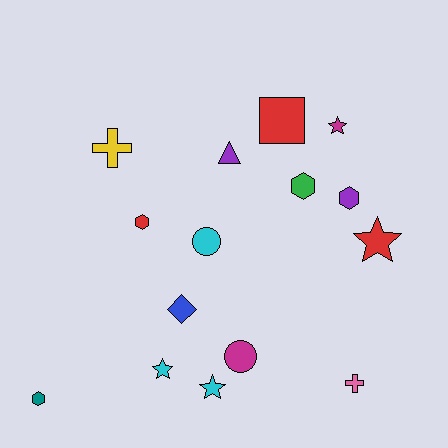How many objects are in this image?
There are 15 objects.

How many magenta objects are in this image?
There are 2 magenta objects.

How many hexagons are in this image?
There are 4 hexagons.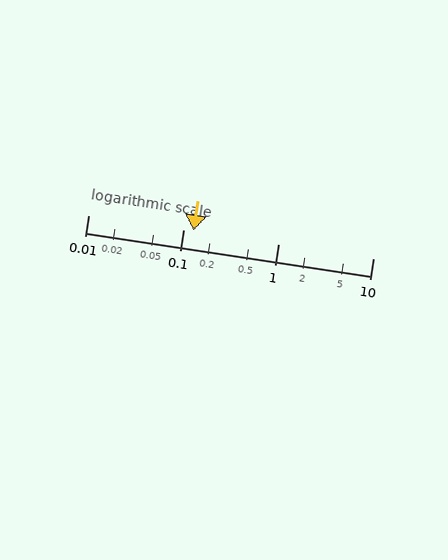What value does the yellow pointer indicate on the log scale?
The pointer indicates approximately 0.13.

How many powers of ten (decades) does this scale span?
The scale spans 3 decades, from 0.01 to 10.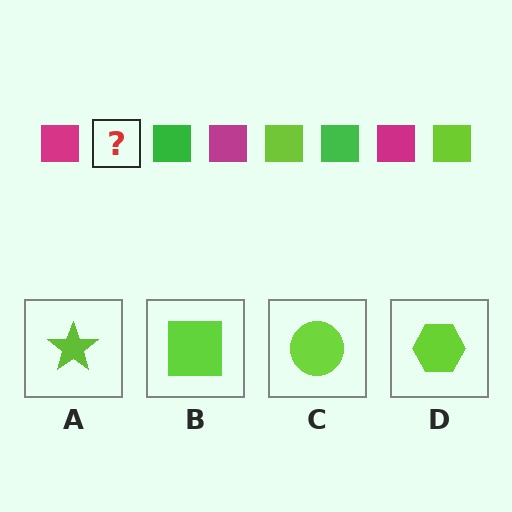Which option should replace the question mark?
Option B.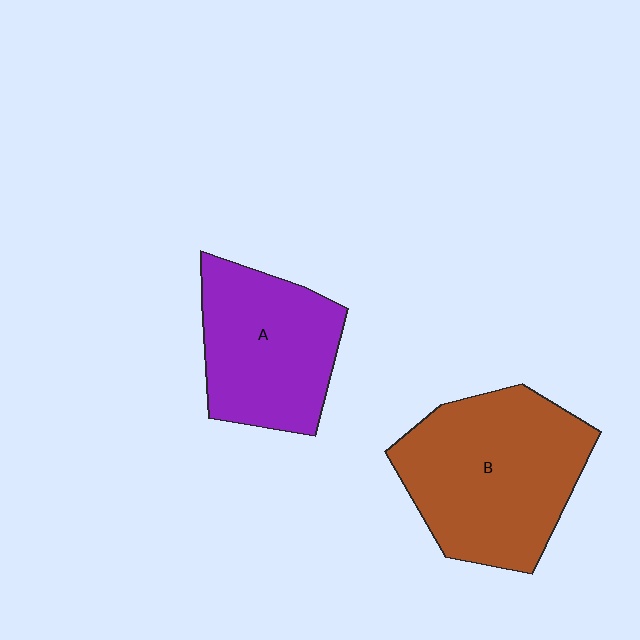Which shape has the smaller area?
Shape A (purple).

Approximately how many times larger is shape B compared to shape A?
Approximately 1.3 times.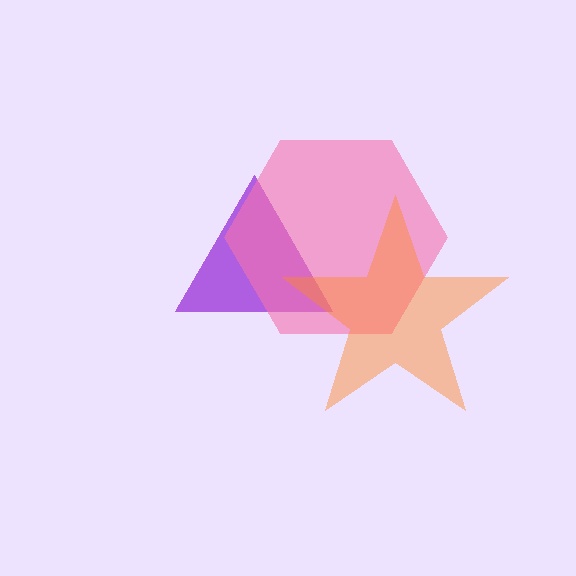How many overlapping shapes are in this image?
There are 3 overlapping shapes in the image.